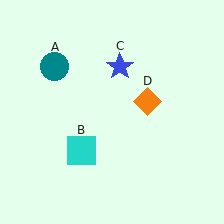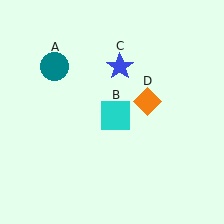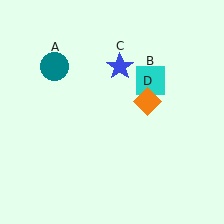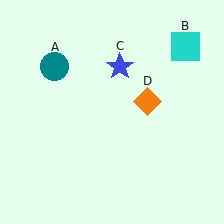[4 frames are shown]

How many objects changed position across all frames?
1 object changed position: cyan square (object B).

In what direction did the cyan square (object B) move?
The cyan square (object B) moved up and to the right.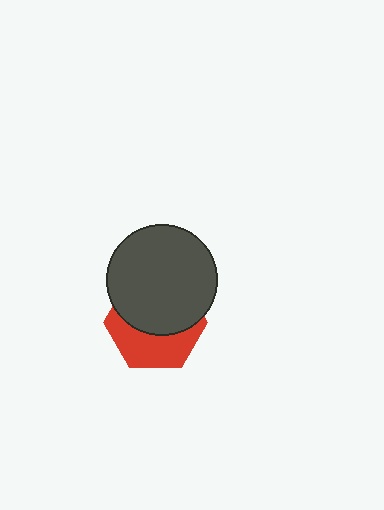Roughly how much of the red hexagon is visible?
A small part of it is visible (roughly 44%).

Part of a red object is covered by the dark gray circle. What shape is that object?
It is a hexagon.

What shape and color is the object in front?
The object in front is a dark gray circle.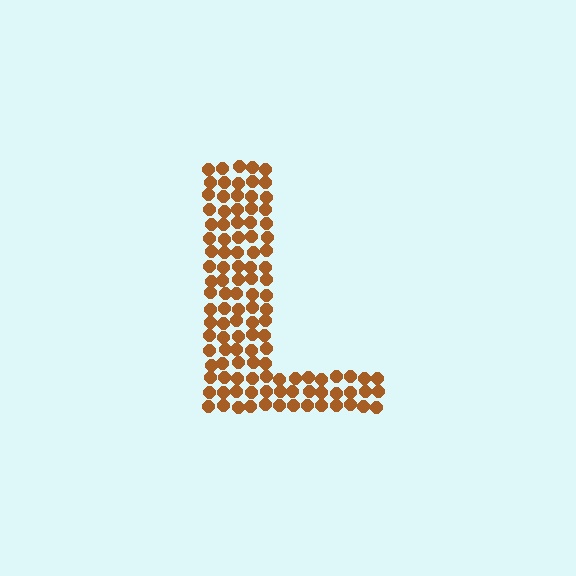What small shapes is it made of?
It is made of small circles.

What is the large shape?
The large shape is the letter L.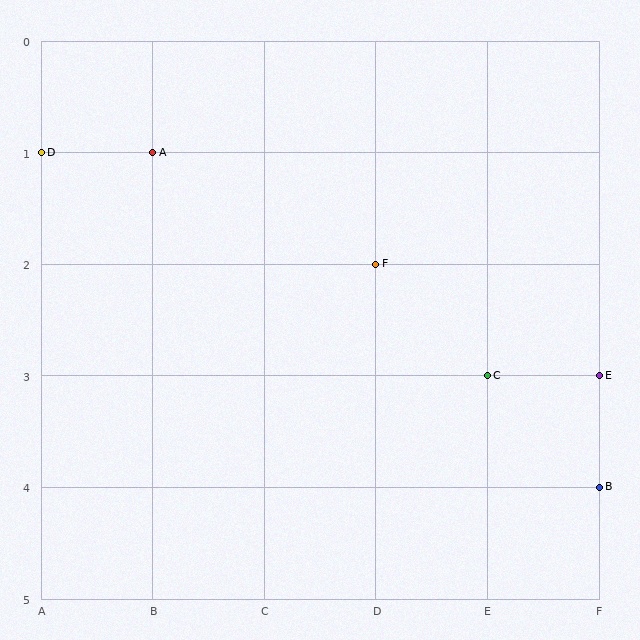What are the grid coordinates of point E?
Point E is at grid coordinates (F, 3).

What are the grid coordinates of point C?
Point C is at grid coordinates (E, 3).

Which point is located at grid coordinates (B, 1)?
Point A is at (B, 1).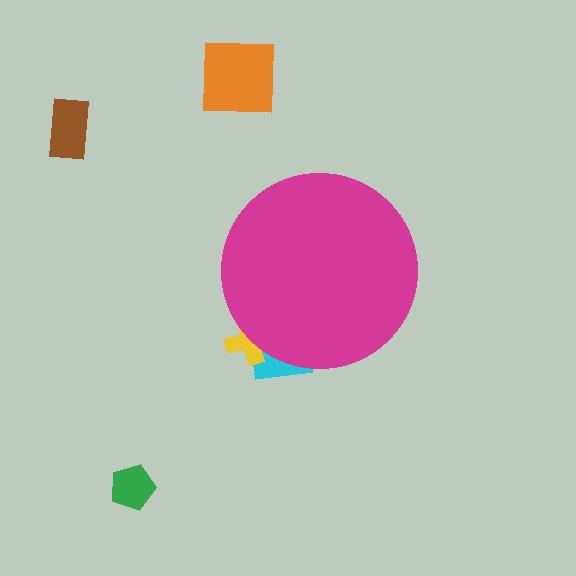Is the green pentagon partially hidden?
No, the green pentagon is fully visible.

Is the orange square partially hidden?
No, the orange square is fully visible.